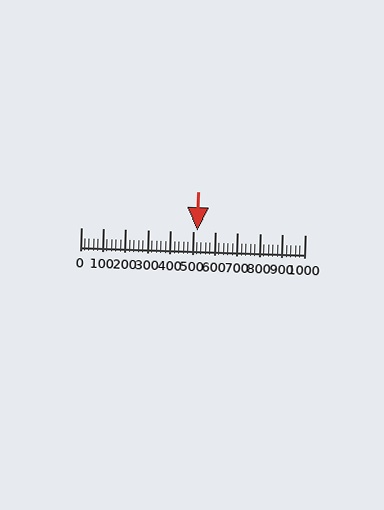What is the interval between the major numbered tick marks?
The major tick marks are spaced 100 units apart.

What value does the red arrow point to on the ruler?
The red arrow points to approximately 521.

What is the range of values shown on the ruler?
The ruler shows values from 0 to 1000.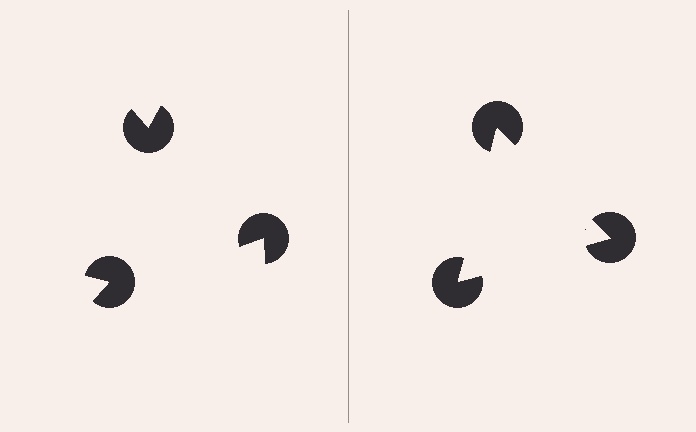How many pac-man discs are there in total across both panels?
6 — 3 on each side.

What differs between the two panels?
The pac-man discs are positioned identically on both sides; only the wedge orientations differ. On the right they align to a triangle; on the left they are misaligned.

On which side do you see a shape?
An illusory triangle appears on the right side. On the left side the wedge cuts are rotated, so no coherent shape forms.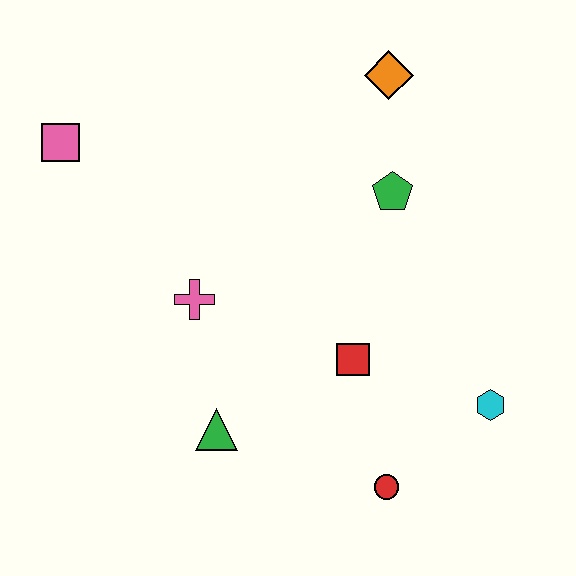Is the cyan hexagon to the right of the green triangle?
Yes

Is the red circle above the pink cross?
No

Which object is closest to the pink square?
The pink cross is closest to the pink square.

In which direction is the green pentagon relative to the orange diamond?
The green pentagon is below the orange diamond.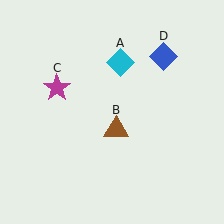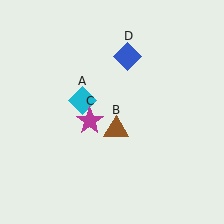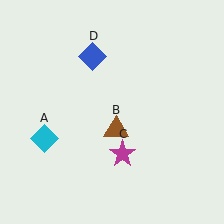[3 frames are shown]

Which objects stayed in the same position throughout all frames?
Brown triangle (object B) remained stationary.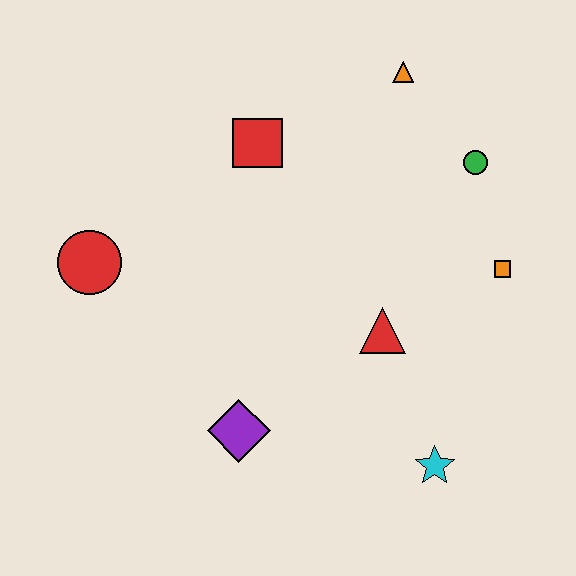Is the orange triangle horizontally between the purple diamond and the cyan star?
Yes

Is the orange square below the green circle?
Yes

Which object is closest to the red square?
The orange triangle is closest to the red square.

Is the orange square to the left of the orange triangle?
No